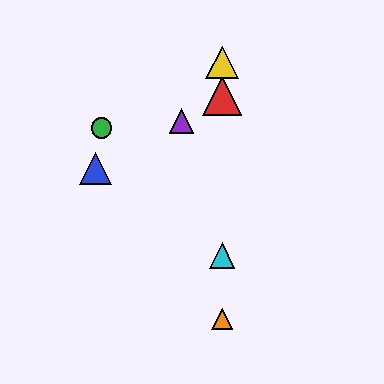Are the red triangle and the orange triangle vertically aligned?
Yes, both are at x≈222.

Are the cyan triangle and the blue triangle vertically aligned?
No, the cyan triangle is at x≈222 and the blue triangle is at x≈95.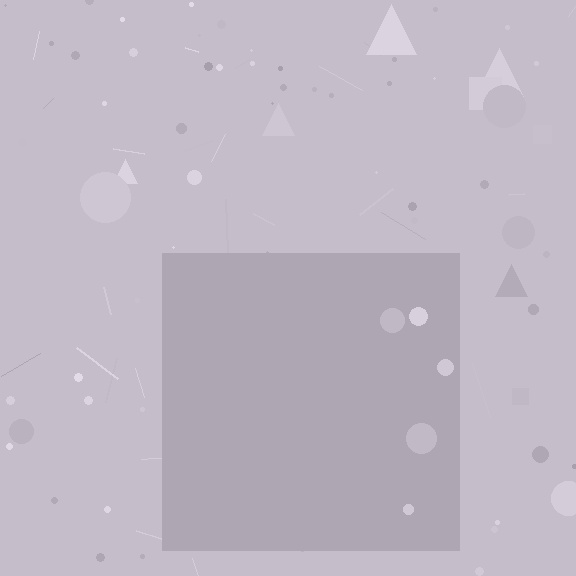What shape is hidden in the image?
A square is hidden in the image.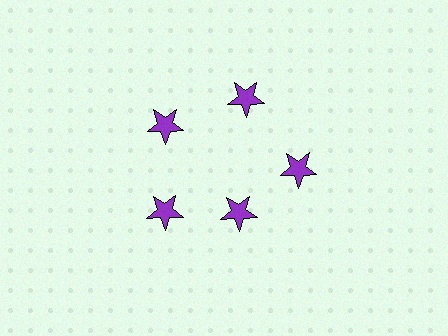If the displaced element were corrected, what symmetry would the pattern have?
It would have 5-fold rotational symmetry — the pattern would map onto itself every 72 degrees.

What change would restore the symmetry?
The symmetry would be restored by moving it outward, back onto the ring so that all 5 stars sit at equal angles and equal distance from the center.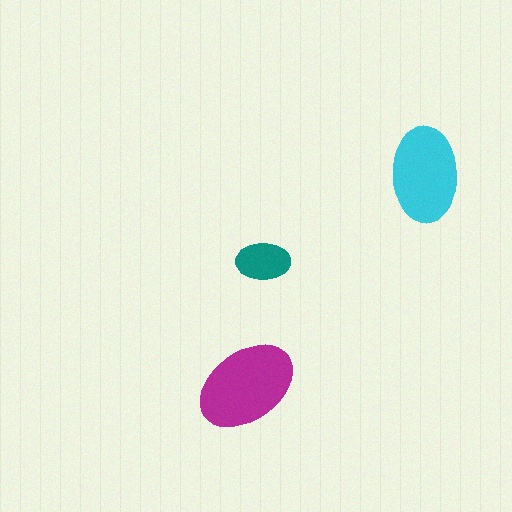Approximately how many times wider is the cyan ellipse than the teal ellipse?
About 2 times wider.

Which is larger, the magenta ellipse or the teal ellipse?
The magenta one.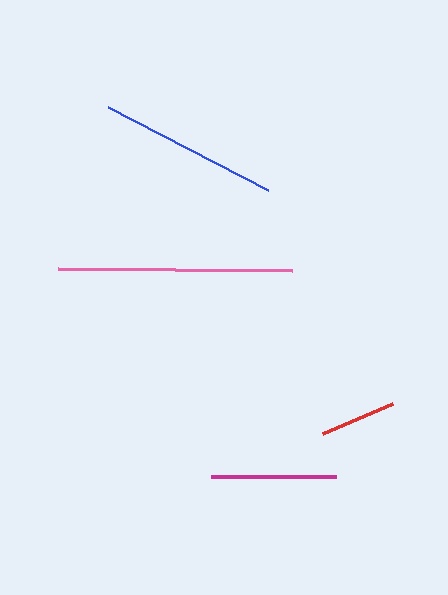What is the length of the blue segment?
The blue segment is approximately 180 pixels long.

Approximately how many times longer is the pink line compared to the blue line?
The pink line is approximately 1.3 times the length of the blue line.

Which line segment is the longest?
The pink line is the longest at approximately 233 pixels.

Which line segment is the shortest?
The red line is the shortest at approximately 76 pixels.